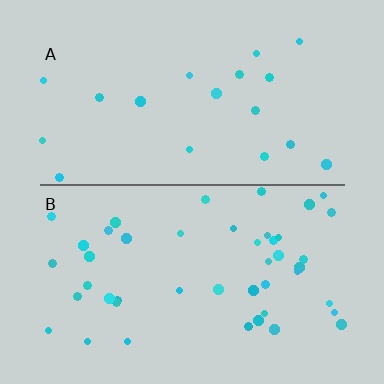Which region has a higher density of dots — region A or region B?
B (the bottom).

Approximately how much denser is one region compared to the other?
Approximately 2.4× — region B over region A.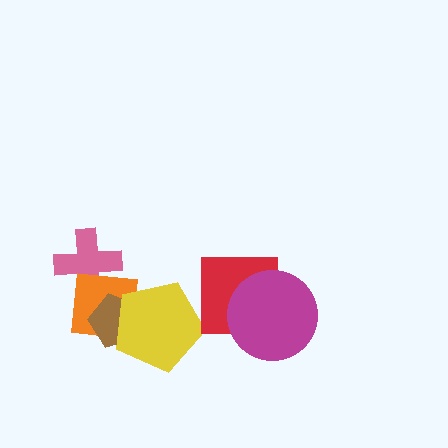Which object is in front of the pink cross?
The orange square is in front of the pink cross.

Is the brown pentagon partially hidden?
Yes, it is partially covered by another shape.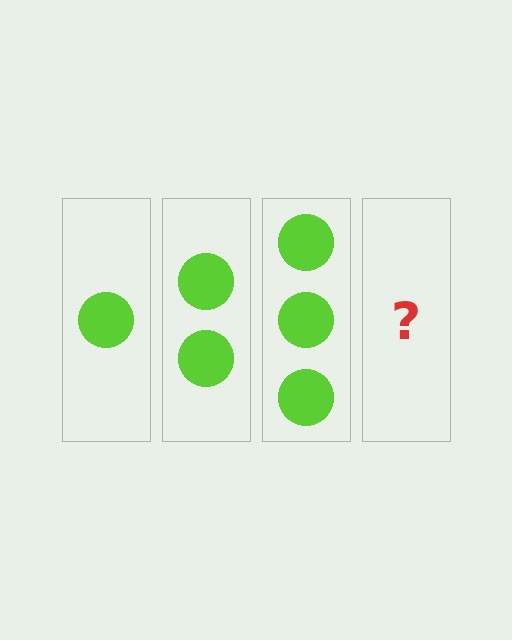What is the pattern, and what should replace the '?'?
The pattern is that each step adds one more circle. The '?' should be 4 circles.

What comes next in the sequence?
The next element should be 4 circles.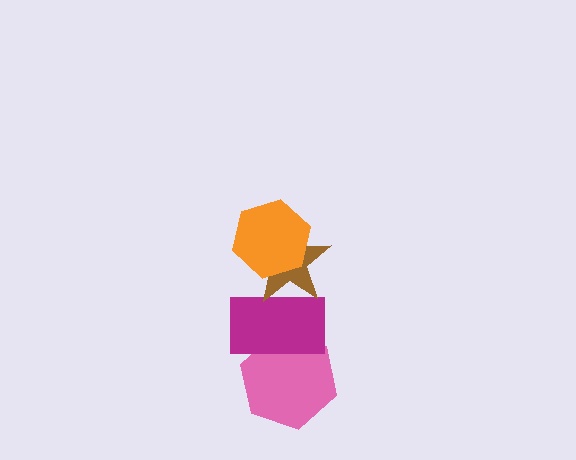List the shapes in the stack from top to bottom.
From top to bottom: the orange hexagon, the brown star, the magenta rectangle, the pink hexagon.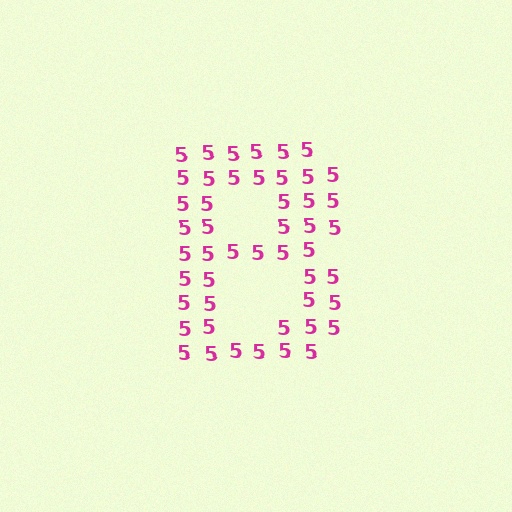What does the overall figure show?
The overall figure shows the letter B.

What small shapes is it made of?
It is made of small digit 5's.